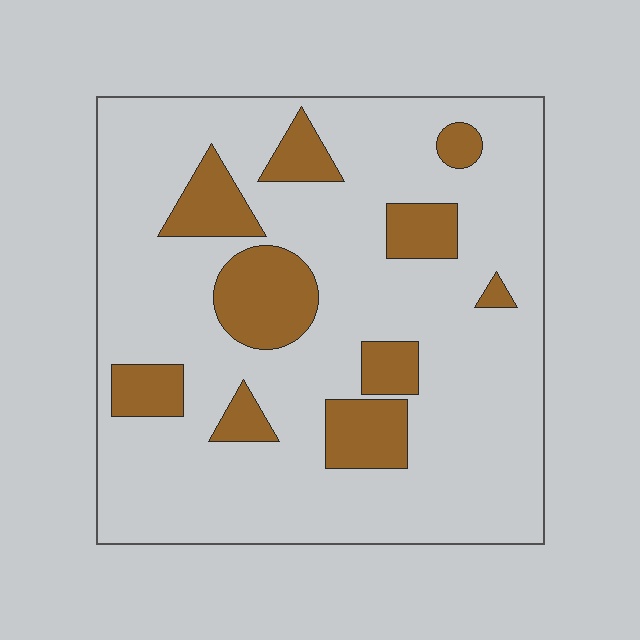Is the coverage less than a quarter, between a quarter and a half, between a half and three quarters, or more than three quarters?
Less than a quarter.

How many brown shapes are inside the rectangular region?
10.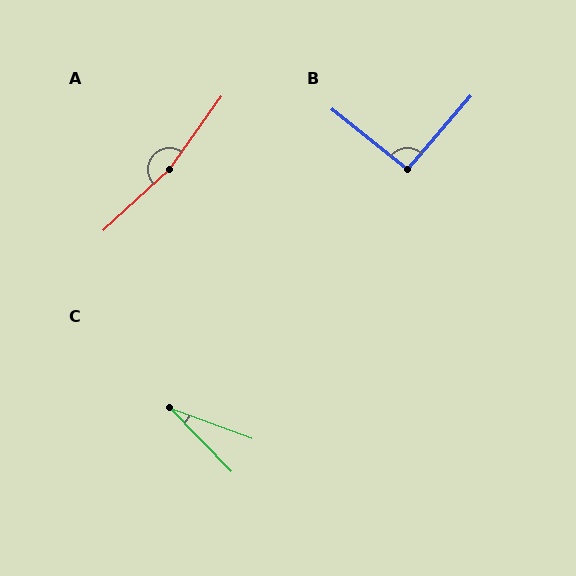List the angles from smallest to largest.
C (26°), B (92°), A (168°).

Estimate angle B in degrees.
Approximately 92 degrees.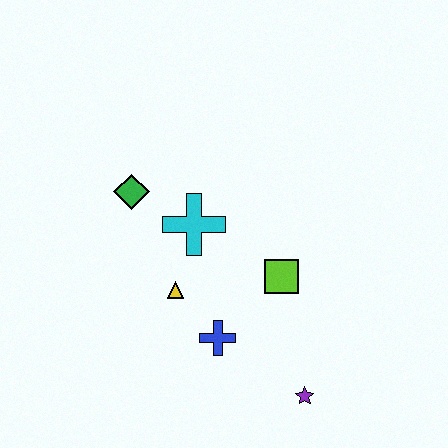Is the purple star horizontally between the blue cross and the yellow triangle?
No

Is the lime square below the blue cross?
No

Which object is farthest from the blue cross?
The green diamond is farthest from the blue cross.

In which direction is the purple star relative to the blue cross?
The purple star is to the right of the blue cross.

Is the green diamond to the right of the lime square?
No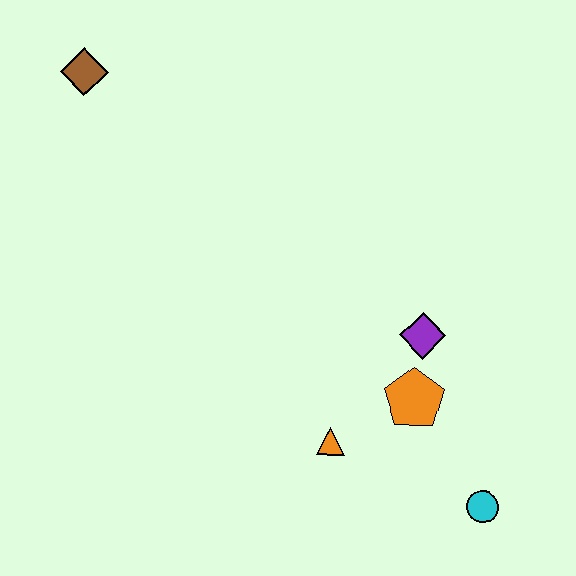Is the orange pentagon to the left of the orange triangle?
No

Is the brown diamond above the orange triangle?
Yes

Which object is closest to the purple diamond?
The orange pentagon is closest to the purple diamond.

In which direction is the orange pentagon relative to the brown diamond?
The orange pentagon is to the right of the brown diamond.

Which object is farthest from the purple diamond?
The brown diamond is farthest from the purple diamond.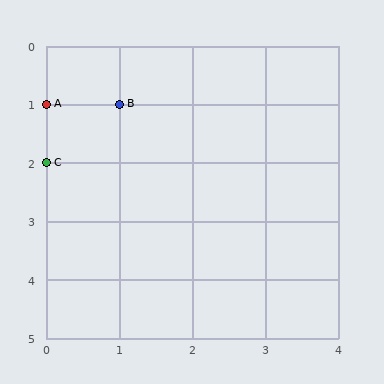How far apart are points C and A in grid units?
Points C and A are 1 row apart.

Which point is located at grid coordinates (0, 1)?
Point A is at (0, 1).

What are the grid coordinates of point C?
Point C is at grid coordinates (0, 2).